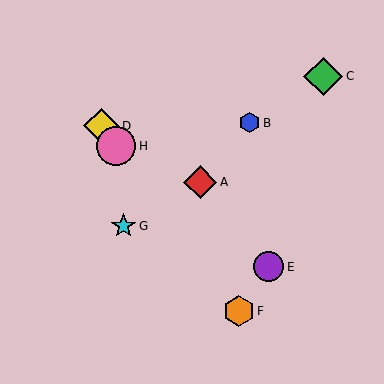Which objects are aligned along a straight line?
Objects D, F, H are aligned along a straight line.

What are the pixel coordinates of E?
Object E is at (269, 267).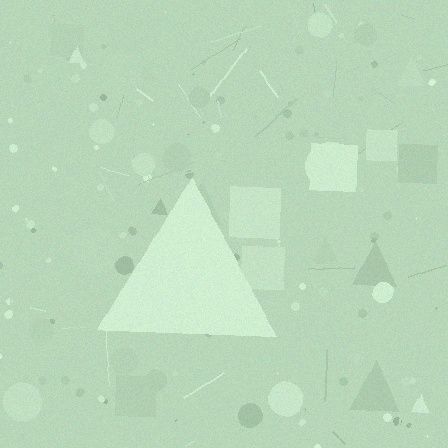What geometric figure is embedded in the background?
A triangle is embedded in the background.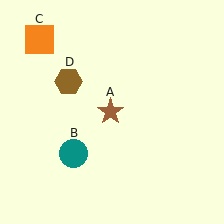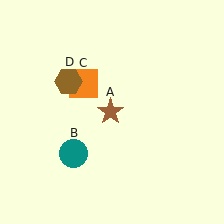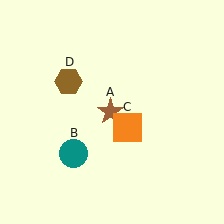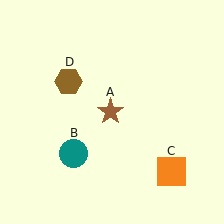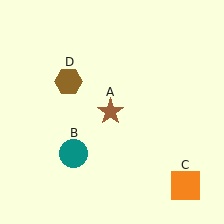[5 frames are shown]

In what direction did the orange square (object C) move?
The orange square (object C) moved down and to the right.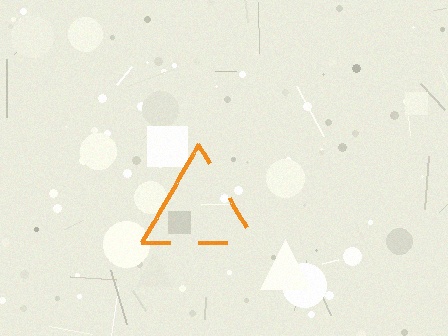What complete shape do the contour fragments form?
The contour fragments form a triangle.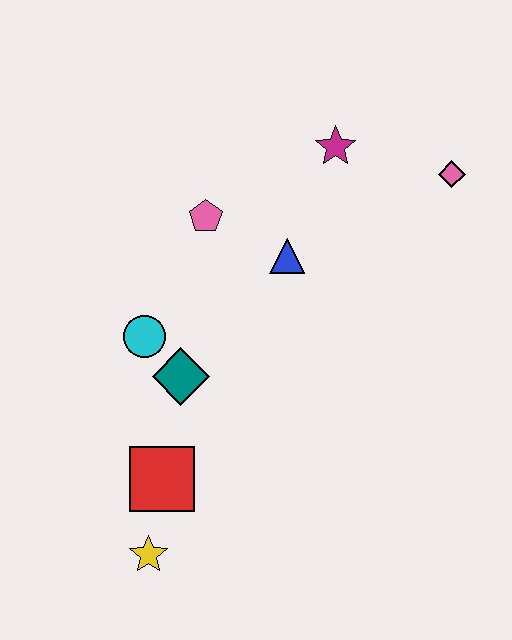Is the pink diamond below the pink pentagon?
No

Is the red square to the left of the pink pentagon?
Yes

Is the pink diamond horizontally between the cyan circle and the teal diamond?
No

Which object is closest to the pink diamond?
The magenta star is closest to the pink diamond.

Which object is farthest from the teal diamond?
The pink diamond is farthest from the teal diamond.